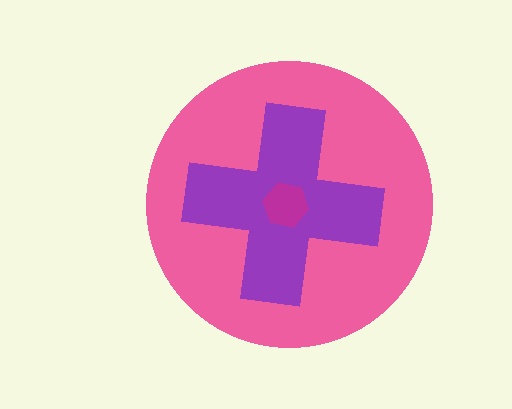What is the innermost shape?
The magenta hexagon.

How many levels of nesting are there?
3.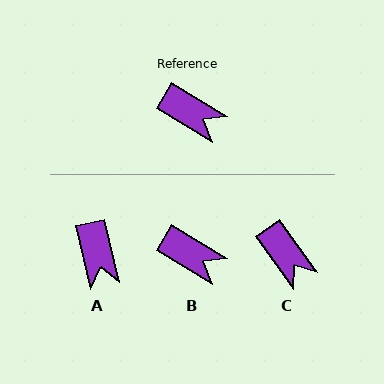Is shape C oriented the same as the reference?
No, it is off by about 24 degrees.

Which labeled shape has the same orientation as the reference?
B.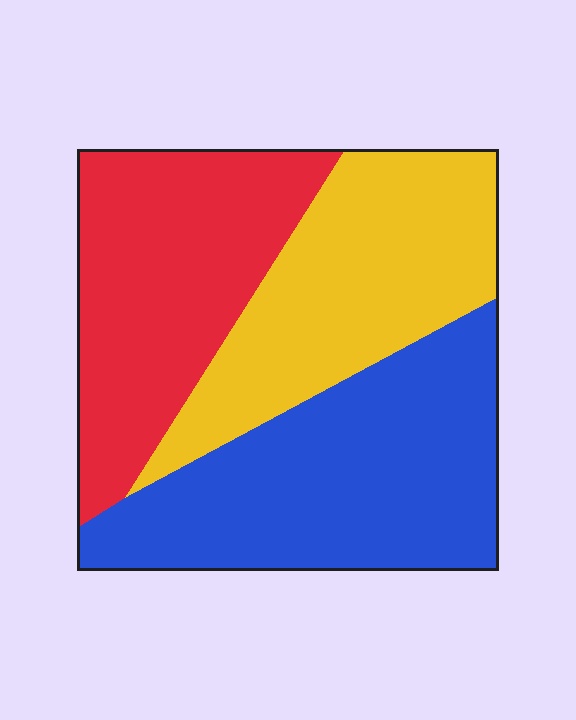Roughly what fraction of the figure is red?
Red takes up between a sixth and a third of the figure.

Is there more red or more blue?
Blue.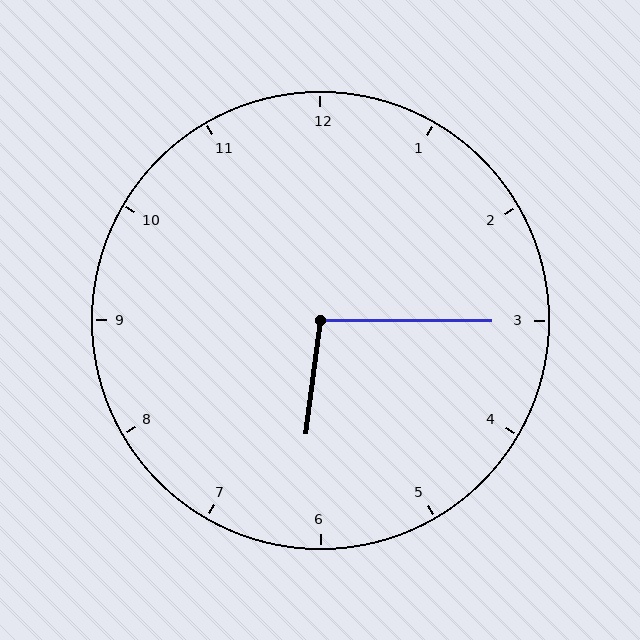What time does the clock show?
6:15.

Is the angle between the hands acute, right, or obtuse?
It is obtuse.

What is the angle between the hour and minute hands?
Approximately 98 degrees.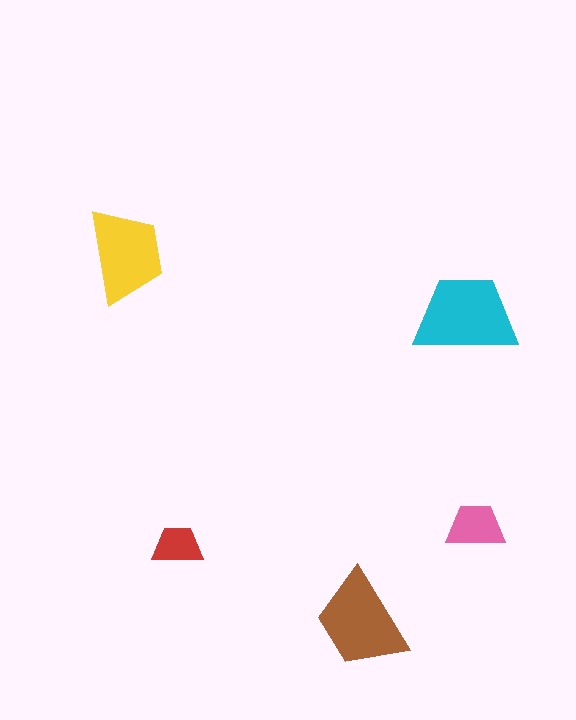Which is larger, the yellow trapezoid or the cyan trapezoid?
The cyan one.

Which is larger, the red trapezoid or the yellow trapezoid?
The yellow one.